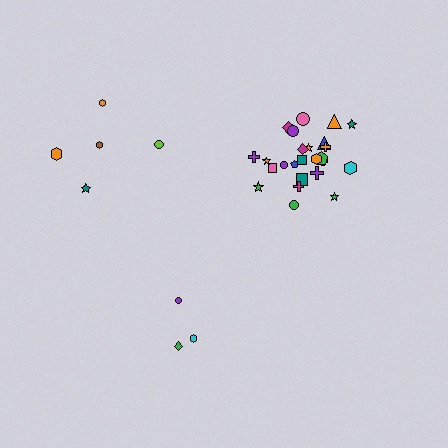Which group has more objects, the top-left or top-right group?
The top-right group.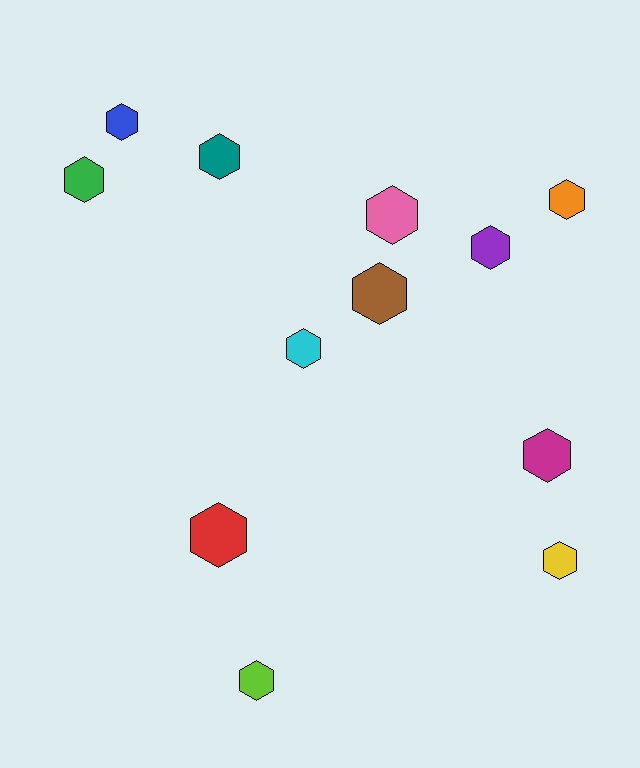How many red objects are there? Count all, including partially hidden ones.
There is 1 red object.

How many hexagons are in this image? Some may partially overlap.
There are 12 hexagons.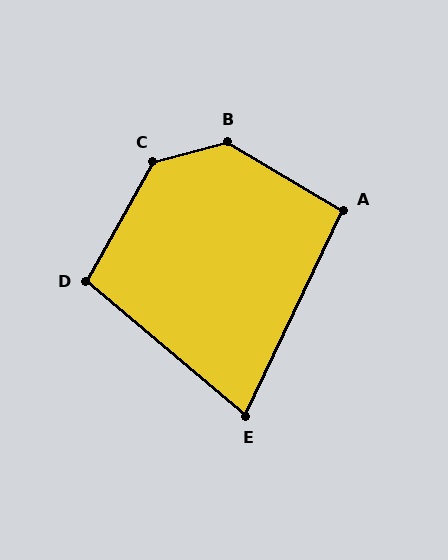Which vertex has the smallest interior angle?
E, at approximately 75 degrees.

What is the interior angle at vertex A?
Approximately 95 degrees (obtuse).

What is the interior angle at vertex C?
Approximately 134 degrees (obtuse).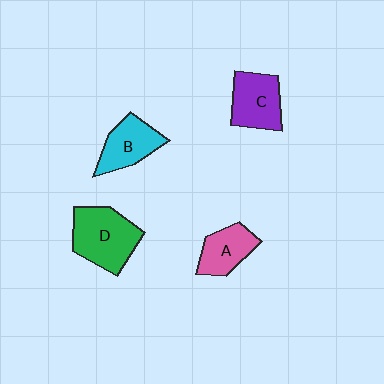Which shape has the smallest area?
Shape A (pink).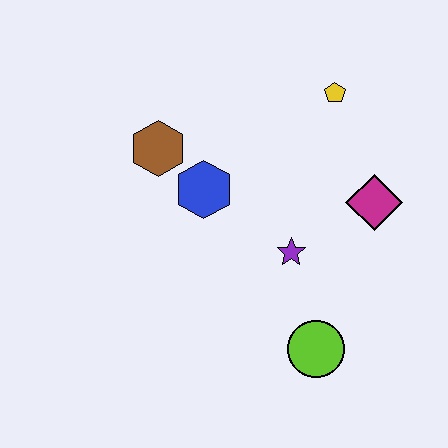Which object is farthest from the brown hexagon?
The lime circle is farthest from the brown hexagon.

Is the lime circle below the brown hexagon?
Yes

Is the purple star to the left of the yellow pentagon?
Yes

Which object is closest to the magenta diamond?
The purple star is closest to the magenta diamond.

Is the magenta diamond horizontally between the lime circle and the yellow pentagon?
No